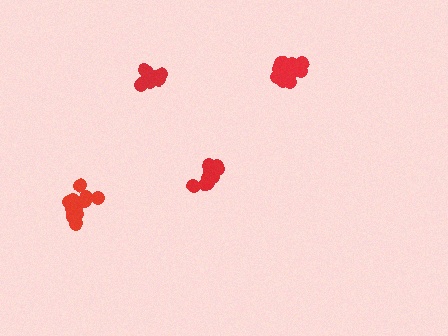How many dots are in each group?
Group 1: 14 dots, Group 2: 14 dots, Group 3: 10 dots, Group 4: 11 dots (49 total).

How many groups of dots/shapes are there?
There are 4 groups.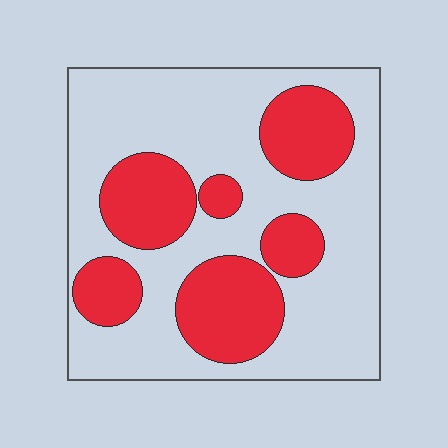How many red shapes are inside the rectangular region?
6.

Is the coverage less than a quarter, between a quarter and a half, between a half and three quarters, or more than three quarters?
Between a quarter and a half.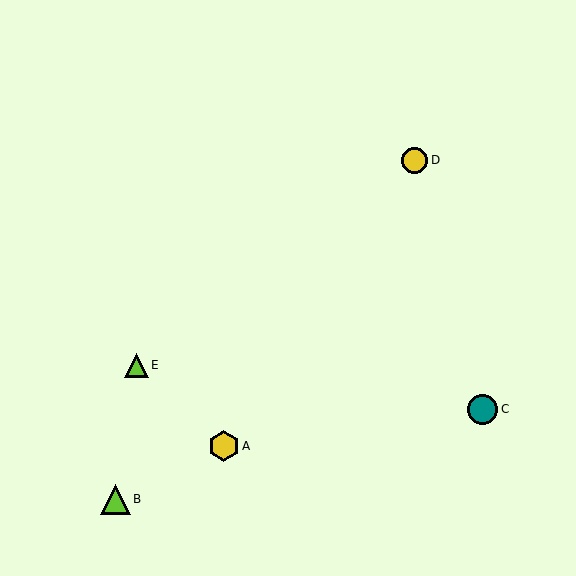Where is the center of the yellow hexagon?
The center of the yellow hexagon is at (224, 446).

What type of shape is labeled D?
Shape D is a yellow circle.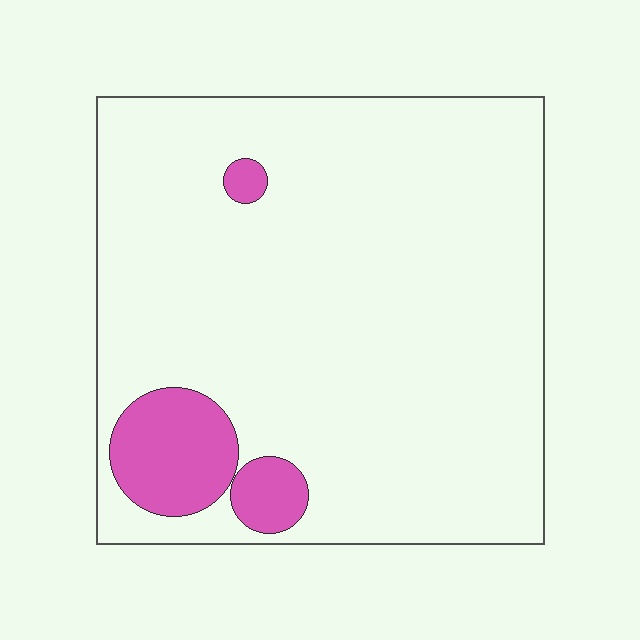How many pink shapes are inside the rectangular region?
3.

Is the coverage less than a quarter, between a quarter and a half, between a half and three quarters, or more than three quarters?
Less than a quarter.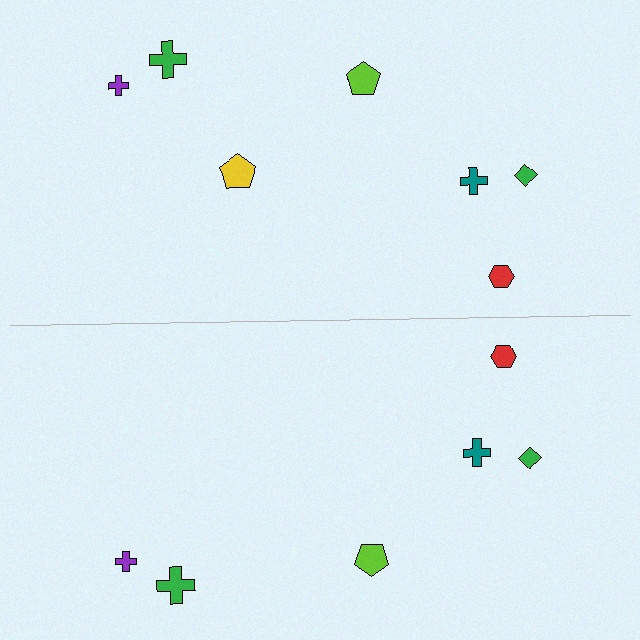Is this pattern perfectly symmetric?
No, the pattern is not perfectly symmetric. A yellow pentagon is missing from the bottom side.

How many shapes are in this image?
There are 13 shapes in this image.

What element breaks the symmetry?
A yellow pentagon is missing from the bottom side.